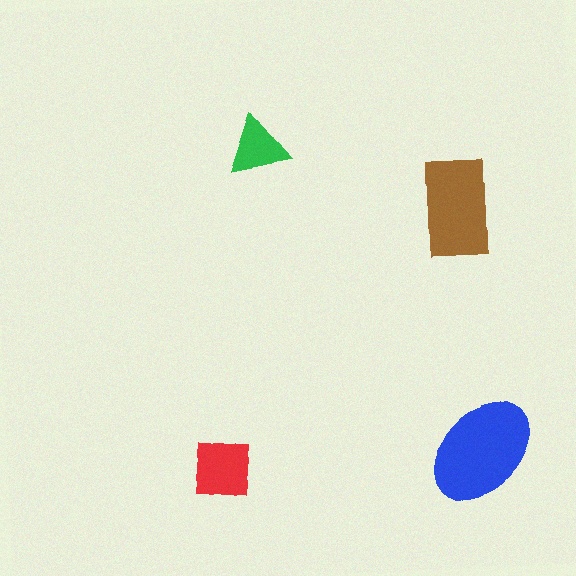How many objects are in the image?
There are 4 objects in the image.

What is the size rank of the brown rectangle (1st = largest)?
2nd.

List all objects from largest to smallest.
The blue ellipse, the brown rectangle, the red square, the green triangle.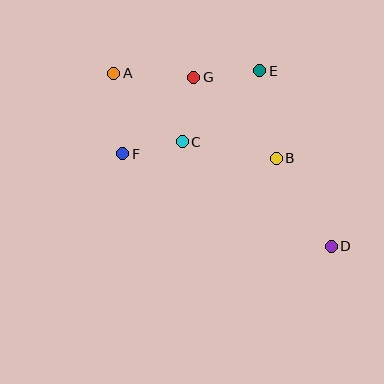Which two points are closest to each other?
Points C and F are closest to each other.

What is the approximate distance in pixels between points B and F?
The distance between B and F is approximately 154 pixels.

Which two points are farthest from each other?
Points A and D are farthest from each other.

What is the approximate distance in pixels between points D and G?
The distance between D and G is approximately 218 pixels.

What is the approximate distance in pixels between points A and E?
The distance between A and E is approximately 146 pixels.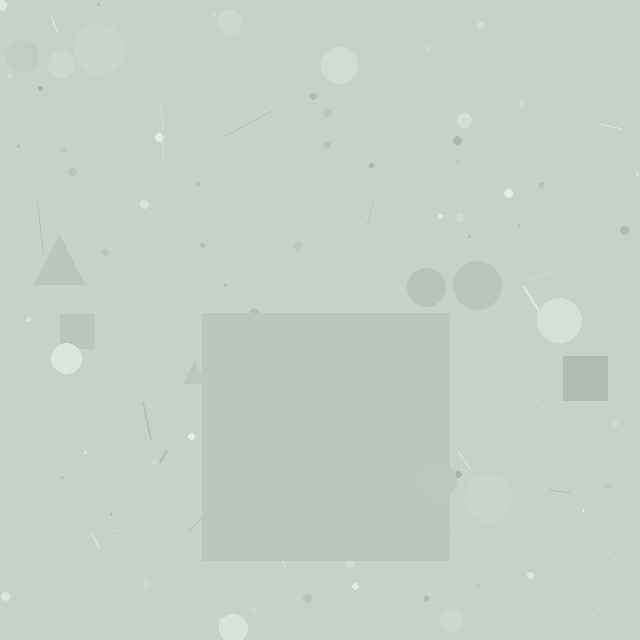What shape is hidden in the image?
A square is hidden in the image.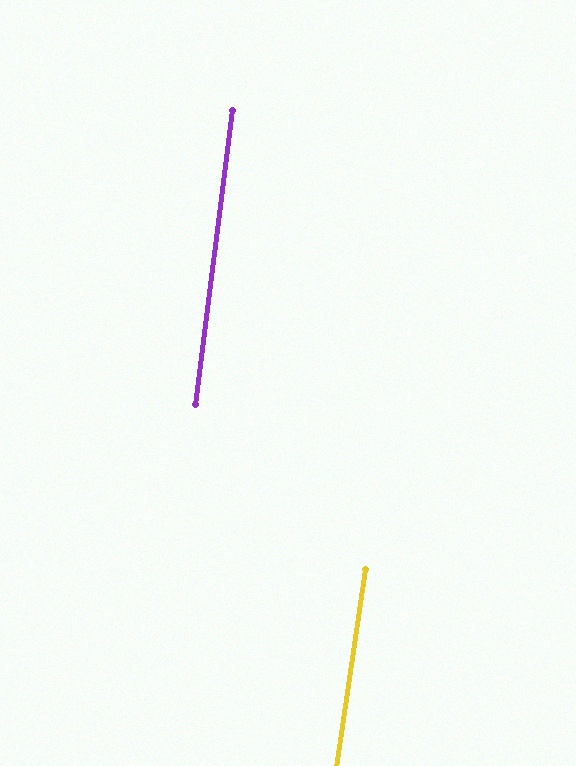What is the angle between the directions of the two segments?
Approximately 1 degree.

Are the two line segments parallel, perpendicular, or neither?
Parallel — their directions differ by only 1.2°.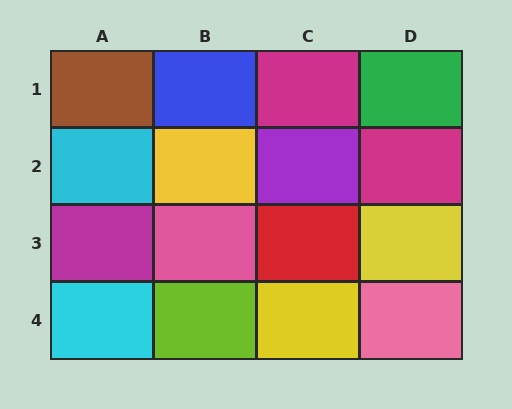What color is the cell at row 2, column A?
Cyan.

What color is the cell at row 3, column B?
Pink.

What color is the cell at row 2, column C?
Purple.